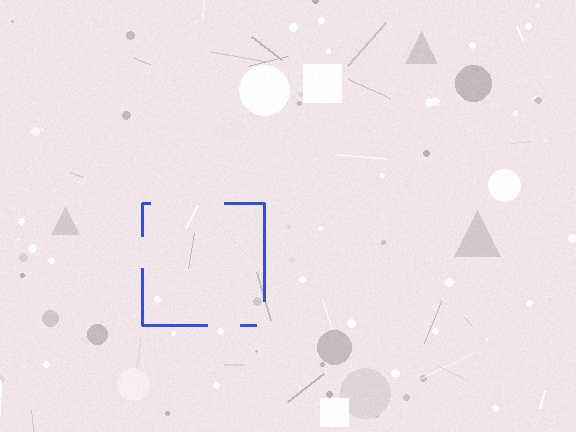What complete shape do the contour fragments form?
The contour fragments form a square.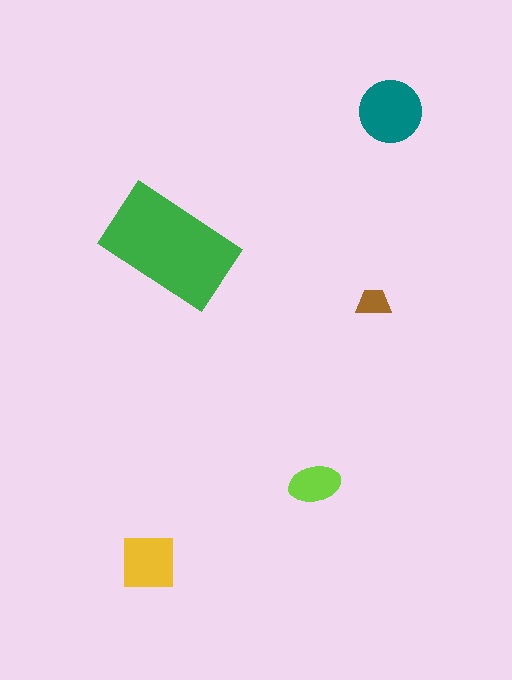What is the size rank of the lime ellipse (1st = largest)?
4th.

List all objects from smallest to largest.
The brown trapezoid, the lime ellipse, the yellow square, the teal circle, the green rectangle.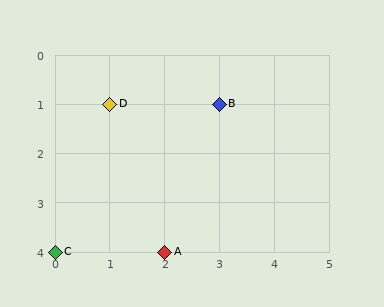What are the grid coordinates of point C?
Point C is at grid coordinates (0, 4).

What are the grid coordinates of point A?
Point A is at grid coordinates (2, 4).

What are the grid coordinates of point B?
Point B is at grid coordinates (3, 1).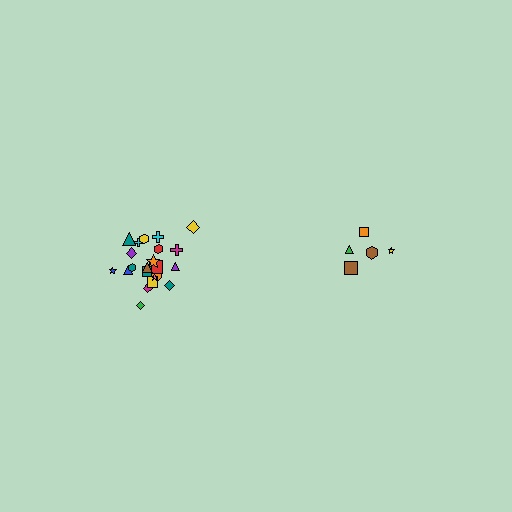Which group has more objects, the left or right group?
The left group.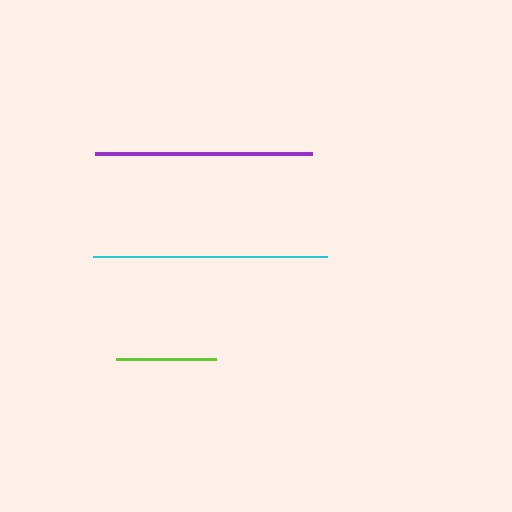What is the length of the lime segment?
The lime segment is approximately 101 pixels long.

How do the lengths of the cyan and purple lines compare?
The cyan and purple lines are approximately the same length.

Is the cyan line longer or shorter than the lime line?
The cyan line is longer than the lime line.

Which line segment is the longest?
The cyan line is the longest at approximately 234 pixels.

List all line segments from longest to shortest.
From longest to shortest: cyan, purple, lime.